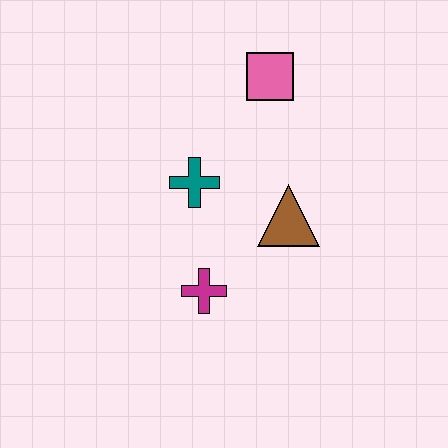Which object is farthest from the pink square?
The magenta cross is farthest from the pink square.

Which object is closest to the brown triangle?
The teal cross is closest to the brown triangle.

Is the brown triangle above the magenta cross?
Yes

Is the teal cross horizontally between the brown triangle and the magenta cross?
No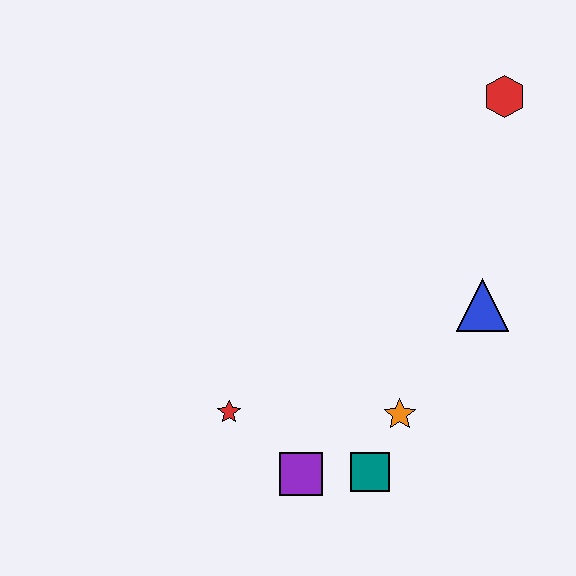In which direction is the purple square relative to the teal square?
The purple square is to the left of the teal square.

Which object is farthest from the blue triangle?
The red star is farthest from the blue triangle.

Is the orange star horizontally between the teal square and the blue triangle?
Yes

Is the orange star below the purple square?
No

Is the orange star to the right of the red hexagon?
No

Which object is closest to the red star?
The purple square is closest to the red star.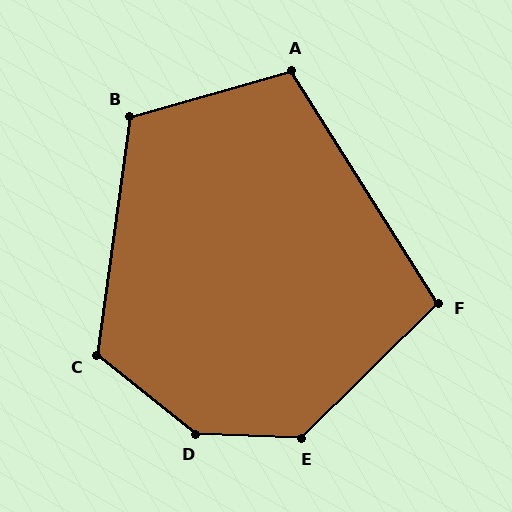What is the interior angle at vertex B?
Approximately 114 degrees (obtuse).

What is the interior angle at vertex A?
Approximately 107 degrees (obtuse).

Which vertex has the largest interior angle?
D, at approximately 144 degrees.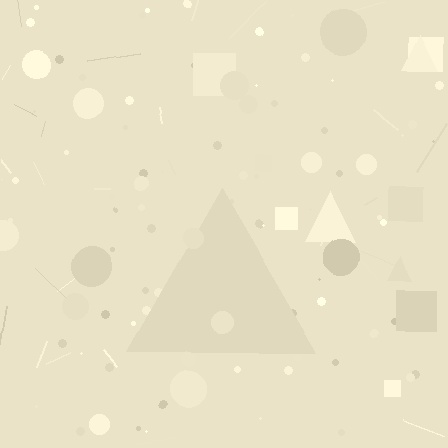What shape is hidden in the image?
A triangle is hidden in the image.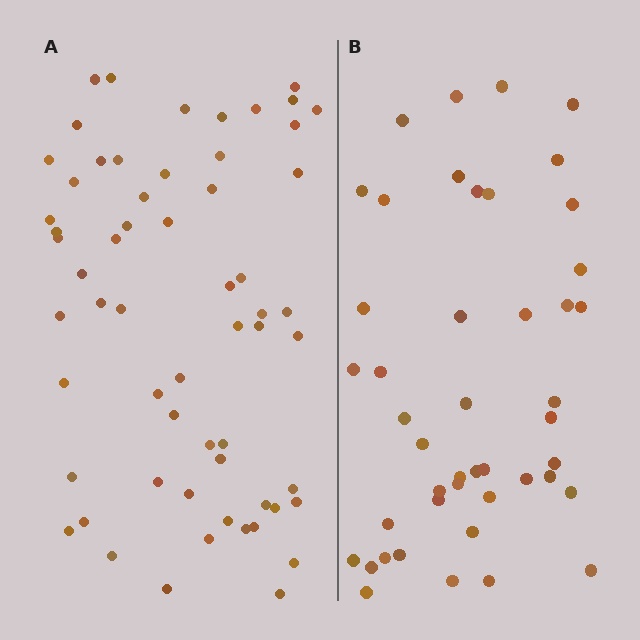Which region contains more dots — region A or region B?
Region A (the left region) has more dots.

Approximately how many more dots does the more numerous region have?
Region A has approximately 15 more dots than region B.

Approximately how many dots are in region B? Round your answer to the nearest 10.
About 40 dots. (The exact count is 45, which rounds to 40.)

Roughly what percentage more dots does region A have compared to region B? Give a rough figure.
About 35% more.